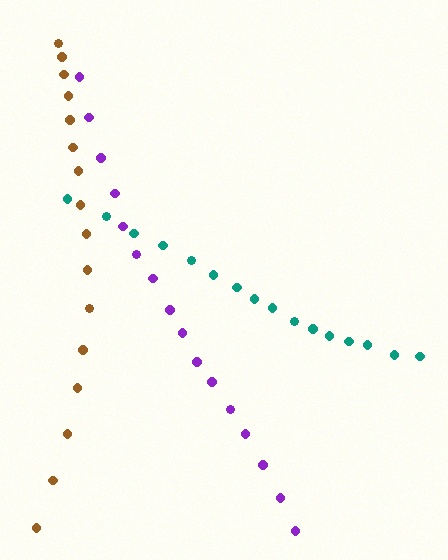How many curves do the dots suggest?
There are 3 distinct paths.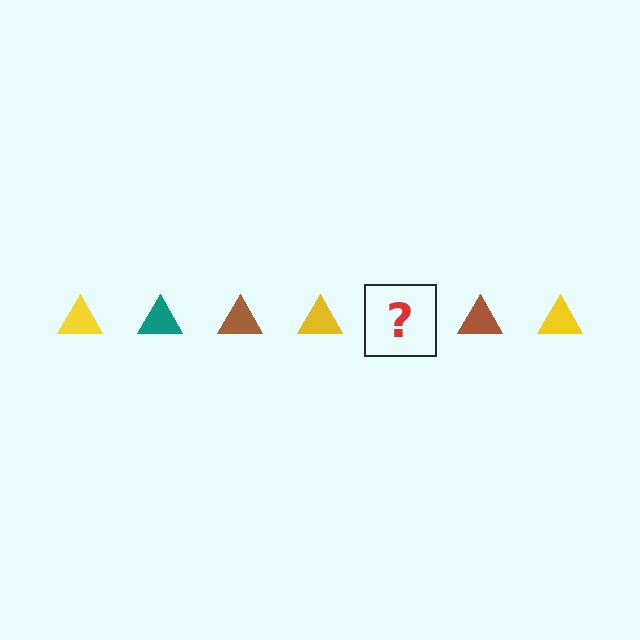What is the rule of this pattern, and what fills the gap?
The rule is that the pattern cycles through yellow, teal, brown triangles. The gap should be filled with a teal triangle.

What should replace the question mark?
The question mark should be replaced with a teal triangle.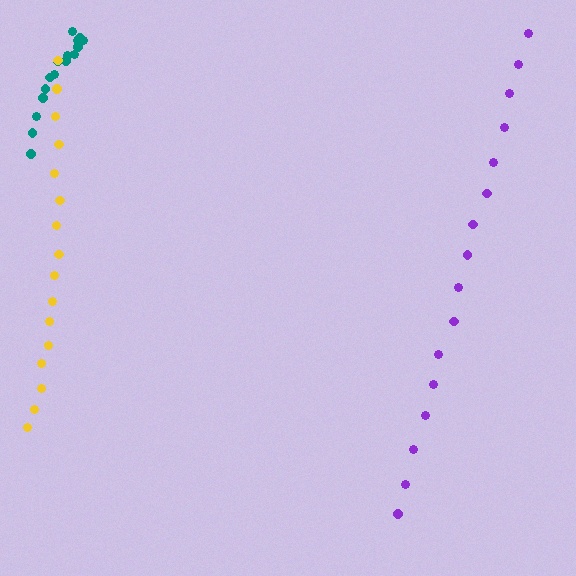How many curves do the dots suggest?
There are 3 distinct paths.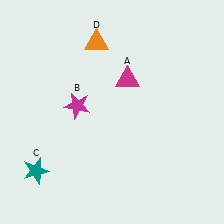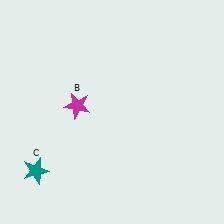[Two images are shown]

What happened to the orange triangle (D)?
The orange triangle (D) was removed in Image 2. It was in the top-left area of Image 1.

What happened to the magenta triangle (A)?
The magenta triangle (A) was removed in Image 2. It was in the top-right area of Image 1.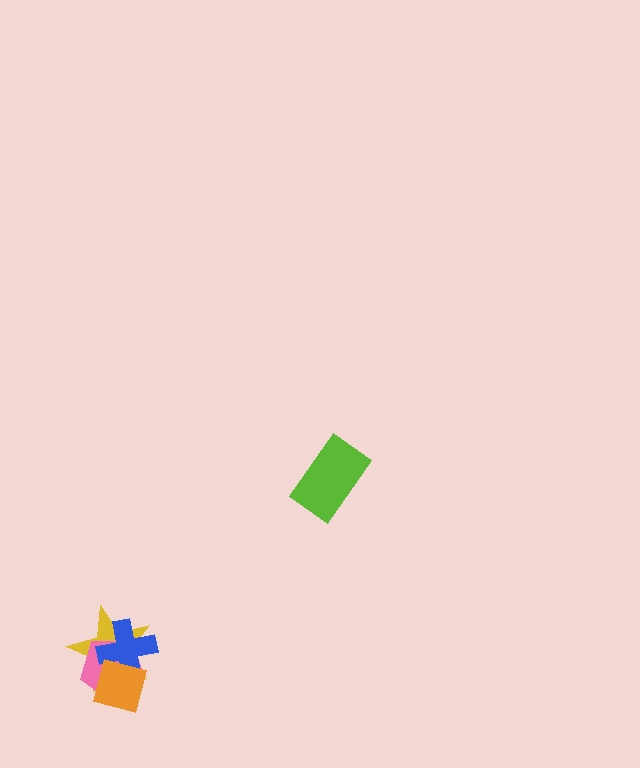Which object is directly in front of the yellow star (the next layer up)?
The pink pentagon is directly in front of the yellow star.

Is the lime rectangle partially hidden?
No, no other shape covers it.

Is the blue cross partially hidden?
Yes, it is partially covered by another shape.